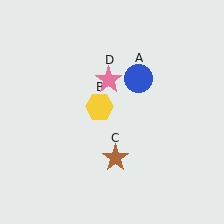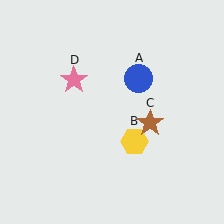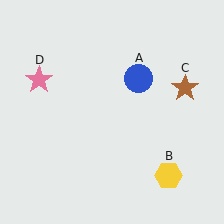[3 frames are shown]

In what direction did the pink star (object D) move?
The pink star (object D) moved left.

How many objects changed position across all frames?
3 objects changed position: yellow hexagon (object B), brown star (object C), pink star (object D).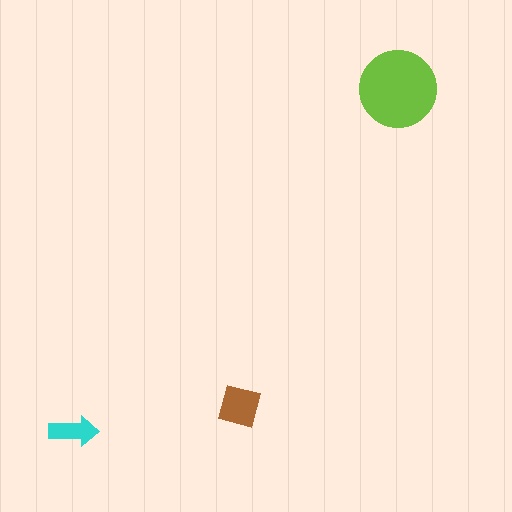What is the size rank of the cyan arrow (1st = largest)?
3rd.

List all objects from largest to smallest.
The lime circle, the brown square, the cyan arrow.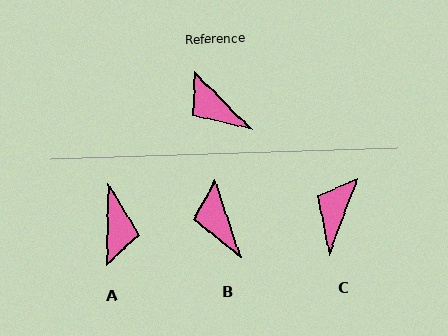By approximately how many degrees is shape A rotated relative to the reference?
Approximately 134 degrees counter-clockwise.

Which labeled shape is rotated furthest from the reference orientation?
A, about 134 degrees away.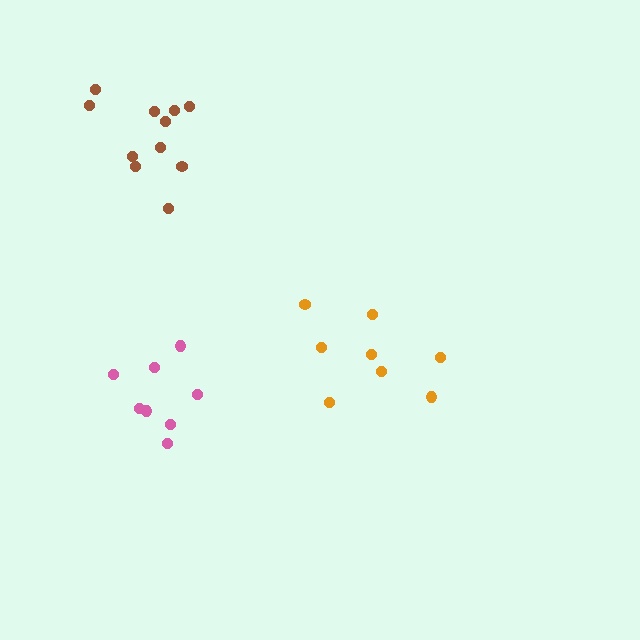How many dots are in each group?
Group 1: 11 dots, Group 2: 8 dots, Group 3: 8 dots (27 total).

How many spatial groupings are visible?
There are 3 spatial groupings.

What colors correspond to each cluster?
The clusters are colored: brown, pink, orange.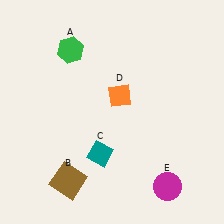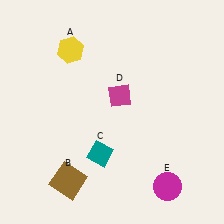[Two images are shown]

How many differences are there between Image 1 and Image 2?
There are 2 differences between the two images.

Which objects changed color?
A changed from green to yellow. D changed from orange to magenta.